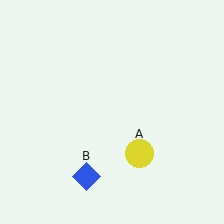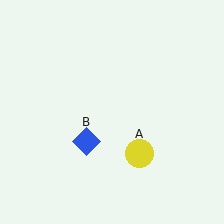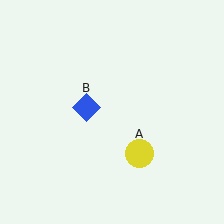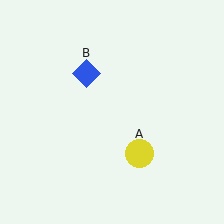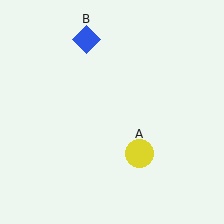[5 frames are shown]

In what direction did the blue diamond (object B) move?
The blue diamond (object B) moved up.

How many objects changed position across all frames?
1 object changed position: blue diamond (object B).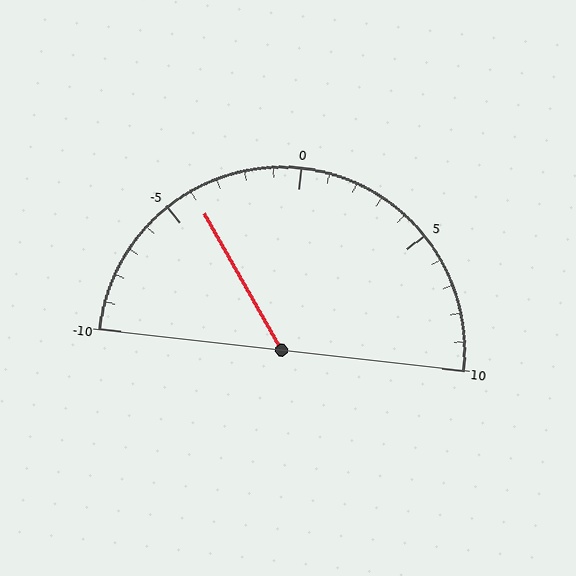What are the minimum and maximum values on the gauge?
The gauge ranges from -10 to 10.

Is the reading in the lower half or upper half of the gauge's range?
The reading is in the lower half of the range (-10 to 10).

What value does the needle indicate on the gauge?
The needle indicates approximately -4.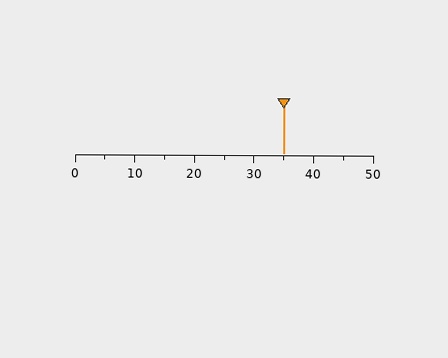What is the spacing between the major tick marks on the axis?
The major ticks are spaced 10 apart.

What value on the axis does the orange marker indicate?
The marker indicates approximately 35.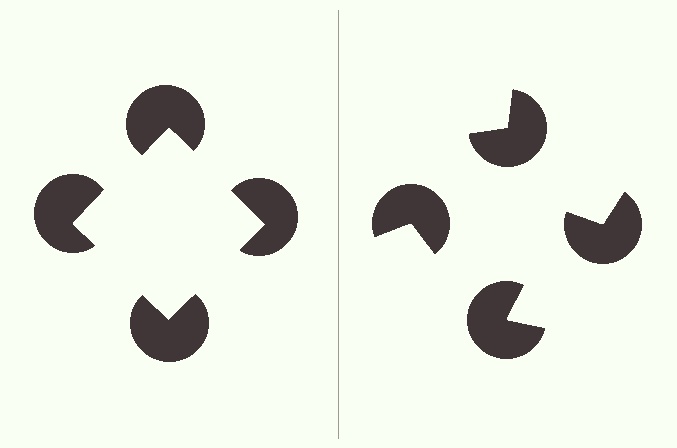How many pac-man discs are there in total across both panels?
8 — 4 on each side.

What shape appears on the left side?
An illusory square.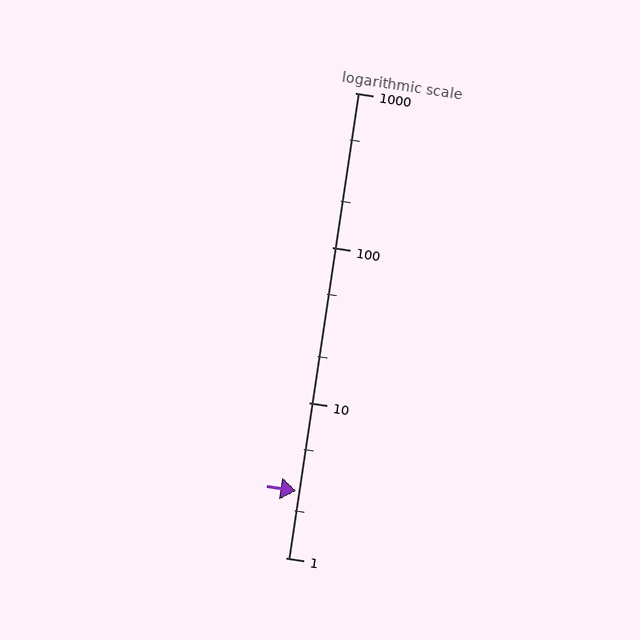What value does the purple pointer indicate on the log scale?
The pointer indicates approximately 2.7.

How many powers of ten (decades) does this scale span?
The scale spans 3 decades, from 1 to 1000.